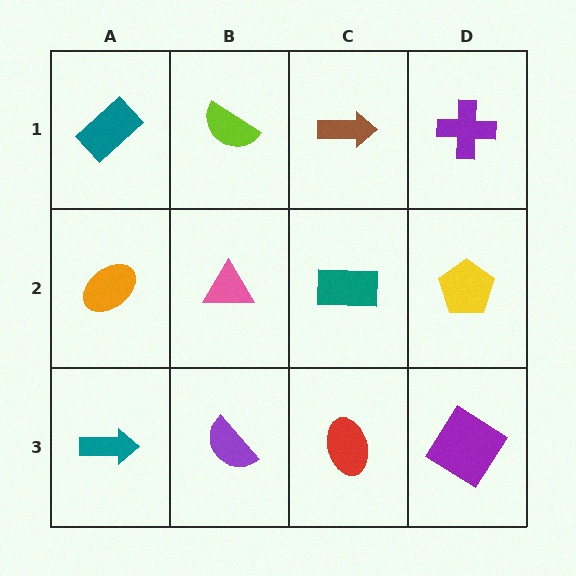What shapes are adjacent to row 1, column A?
An orange ellipse (row 2, column A), a lime semicircle (row 1, column B).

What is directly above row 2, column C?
A brown arrow.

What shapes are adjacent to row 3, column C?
A teal rectangle (row 2, column C), a purple semicircle (row 3, column B), a purple diamond (row 3, column D).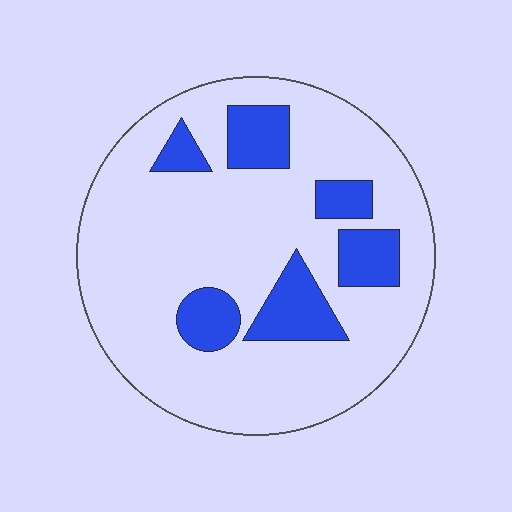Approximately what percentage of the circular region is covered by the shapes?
Approximately 20%.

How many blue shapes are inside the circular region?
6.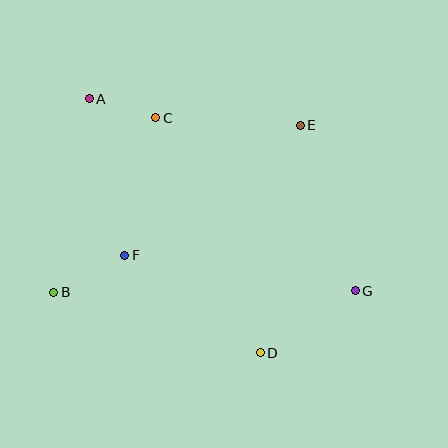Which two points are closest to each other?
Points A and C are closest to each other.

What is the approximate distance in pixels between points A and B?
The distance between A and B is approximately 197 pixels.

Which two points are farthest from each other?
Points A and G are farthest from each other.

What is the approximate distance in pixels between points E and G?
The distance between E and G is approximately 175 pixels.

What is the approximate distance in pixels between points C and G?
The distance between C and G is approximately 264 pixels.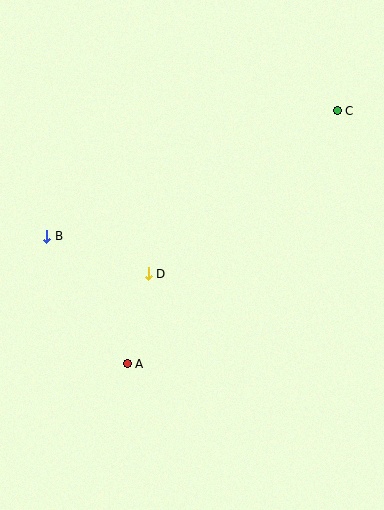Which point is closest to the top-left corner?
Point B is closest to the top-left corner.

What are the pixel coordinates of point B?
Point B is at (47, 236).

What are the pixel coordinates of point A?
Point A is at (127, 364).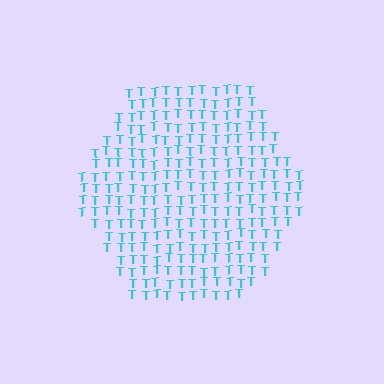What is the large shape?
The large shape is a hexagon.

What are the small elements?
The small elements are letter T's.